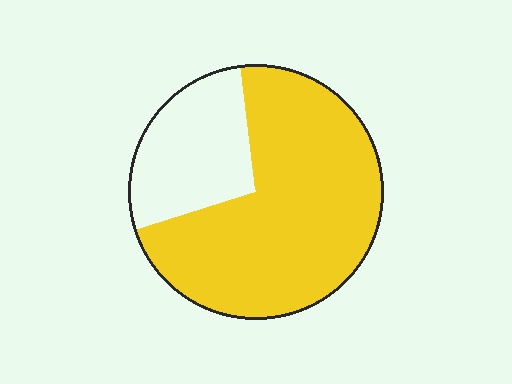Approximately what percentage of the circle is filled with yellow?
Approximately 70%.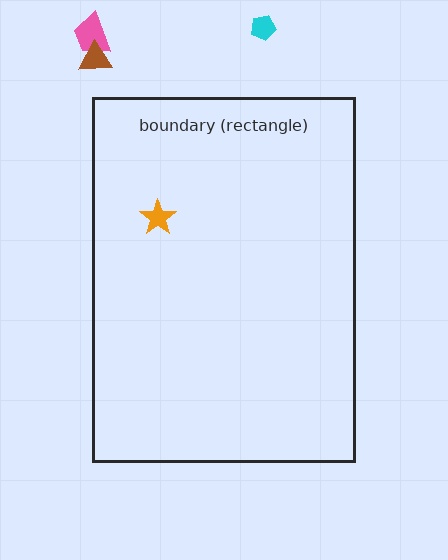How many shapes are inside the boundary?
1 inside, 3 outside.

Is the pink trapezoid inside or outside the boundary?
Outside.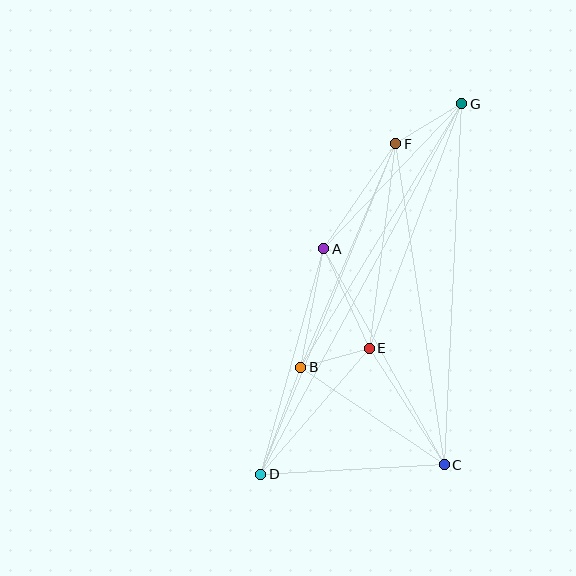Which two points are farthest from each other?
Points D and G are farthest from each other.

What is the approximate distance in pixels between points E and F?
The distance between E and F is approximately 206 pixels.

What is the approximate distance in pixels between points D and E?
The distance between D and E is approximately 166 pixels.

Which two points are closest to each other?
Points B and E are closest to each other.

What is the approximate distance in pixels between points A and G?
The distance between A and G is approximately 200 pixels.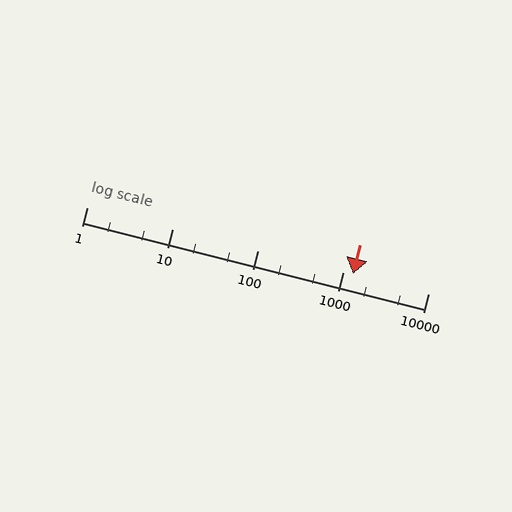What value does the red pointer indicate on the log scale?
The pointer indicates approximately 1300.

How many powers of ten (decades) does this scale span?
The scale spans 4 decades, from 1 to 10000.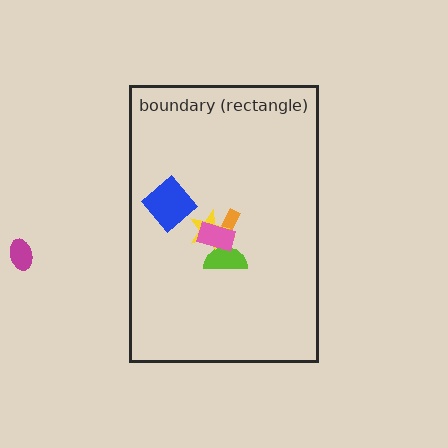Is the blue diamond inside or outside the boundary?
Inside.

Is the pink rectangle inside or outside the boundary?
Inside.